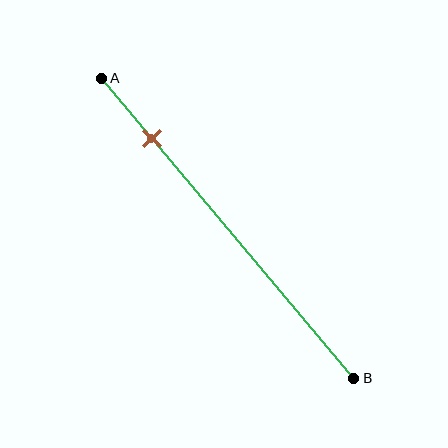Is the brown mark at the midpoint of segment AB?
No, the mark is at about 20% from A, not at the 50% midpoint.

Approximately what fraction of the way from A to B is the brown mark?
The brown mark is approximately 20% of the way from A to B.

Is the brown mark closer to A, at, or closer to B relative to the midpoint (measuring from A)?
The brown mark is closer to point A than the midpoint of segment AB.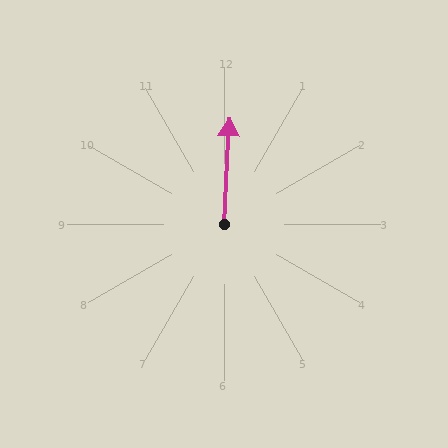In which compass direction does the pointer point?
North.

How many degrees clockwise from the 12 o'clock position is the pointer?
Approximately 3 degrees.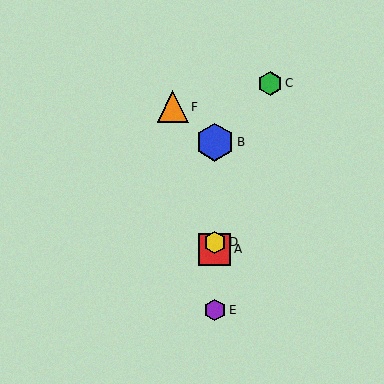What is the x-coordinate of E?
Object E is at x≈215.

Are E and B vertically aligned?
Yes, both are at x≈215.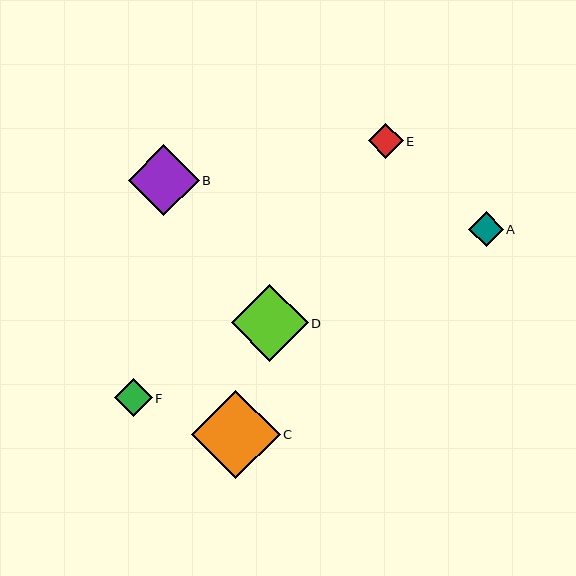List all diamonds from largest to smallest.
From largest to smallest: C, D, B, F, E, A.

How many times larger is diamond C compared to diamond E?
Diamond C is approximately 2.5 times the size of diamond E.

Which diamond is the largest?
Diamond C is the largest with a size of approximately 88 pixels.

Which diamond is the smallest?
Diamond A is the smallest with a size of approximately 34 pixels.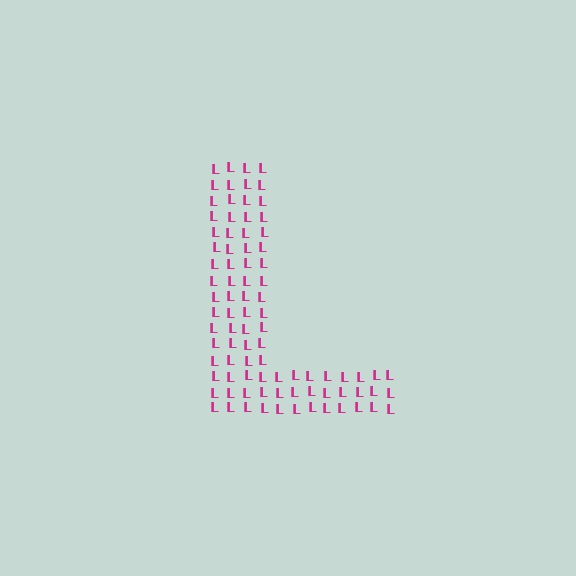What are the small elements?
The small elements are letter L's.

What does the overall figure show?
The overall figure shows the letter L.